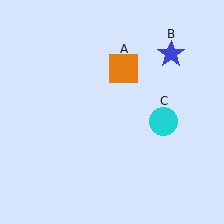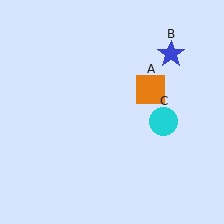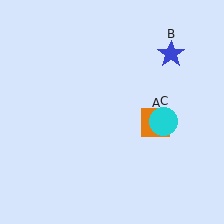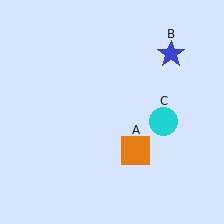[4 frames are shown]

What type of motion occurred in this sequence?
The orange square (object A) rotated clockwise around the center of the scene.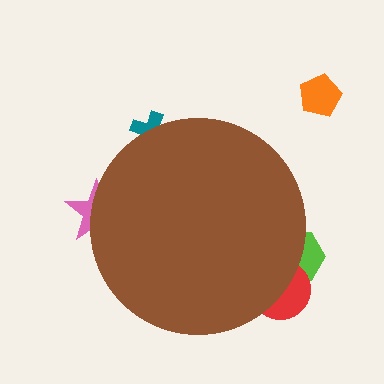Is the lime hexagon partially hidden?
Yes, the lime hexagon is partially hidden behind the brown circle.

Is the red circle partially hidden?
Yes, the red circle is partially hidden behind the brown circle.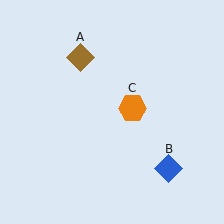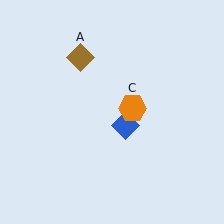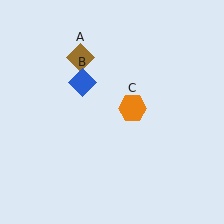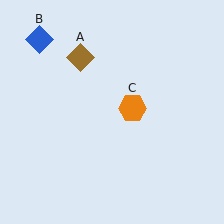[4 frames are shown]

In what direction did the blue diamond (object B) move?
The blue diamond (object B) moved up and to the left.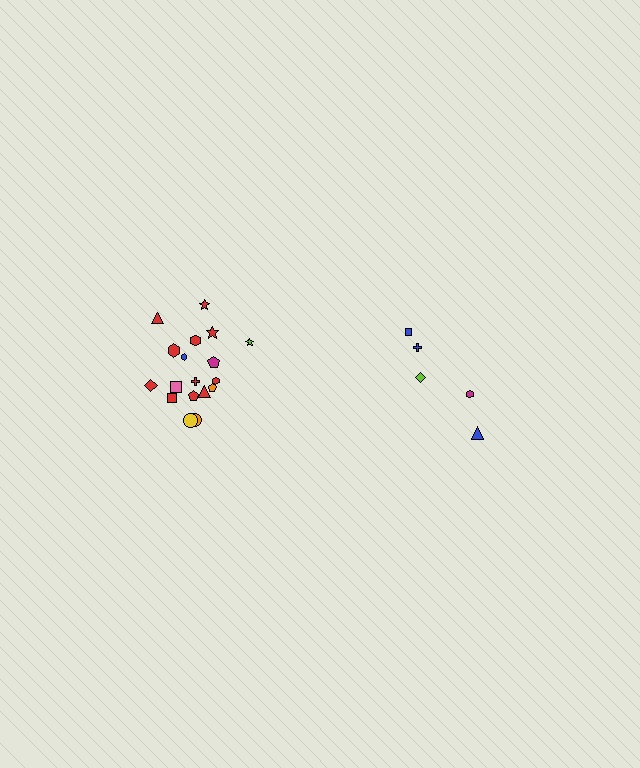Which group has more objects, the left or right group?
The left group.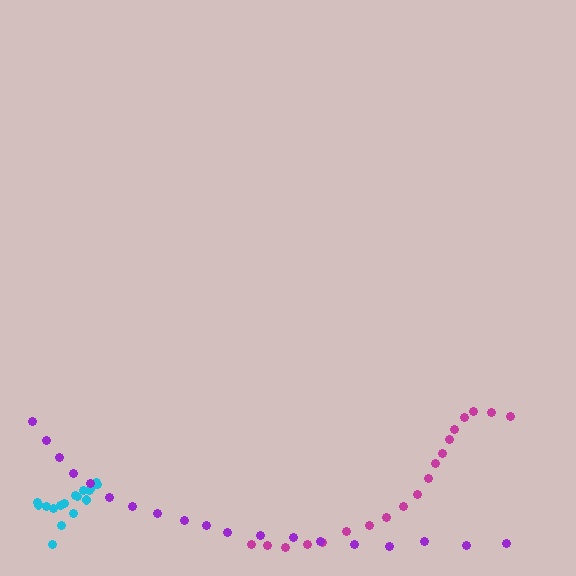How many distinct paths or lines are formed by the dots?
There are 3 distinct paths.